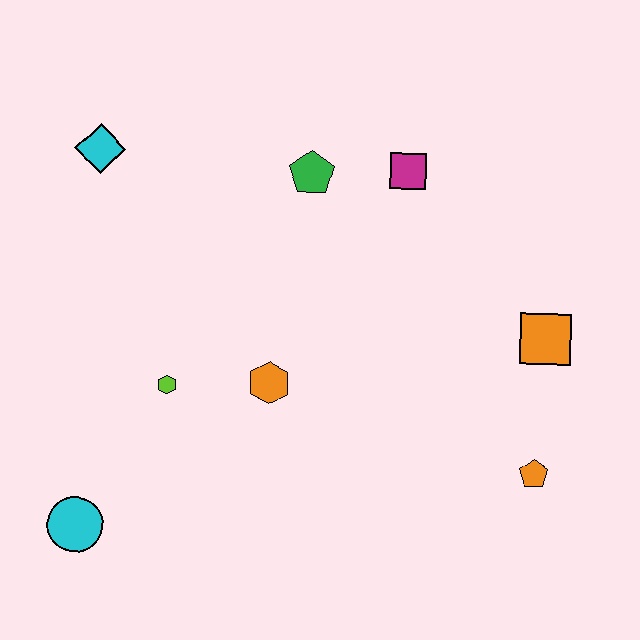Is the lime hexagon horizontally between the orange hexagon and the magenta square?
No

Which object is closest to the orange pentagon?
The orange square is closest to the orange pentagon.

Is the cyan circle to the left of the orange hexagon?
Yes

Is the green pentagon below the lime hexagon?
No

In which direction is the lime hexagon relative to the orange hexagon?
The lime hexagon is to the left of the orange hexagon.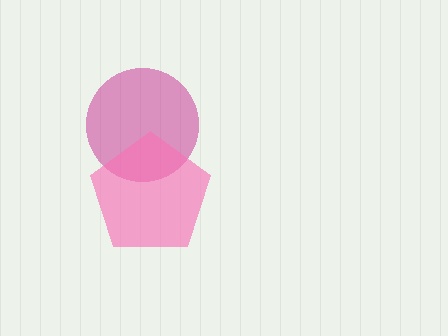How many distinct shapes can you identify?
There are 2 distinct shapes: a magenta circle, a pink pentagon.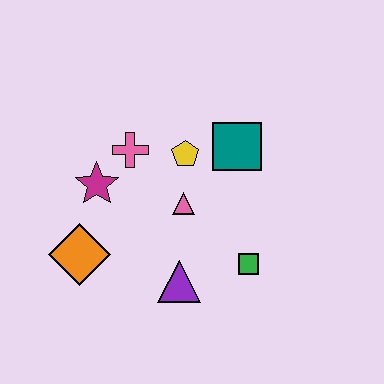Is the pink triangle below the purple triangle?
No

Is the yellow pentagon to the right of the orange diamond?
Yes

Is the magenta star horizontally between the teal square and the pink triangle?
No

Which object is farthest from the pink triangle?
The orange diamond is farthest from the pink triangle.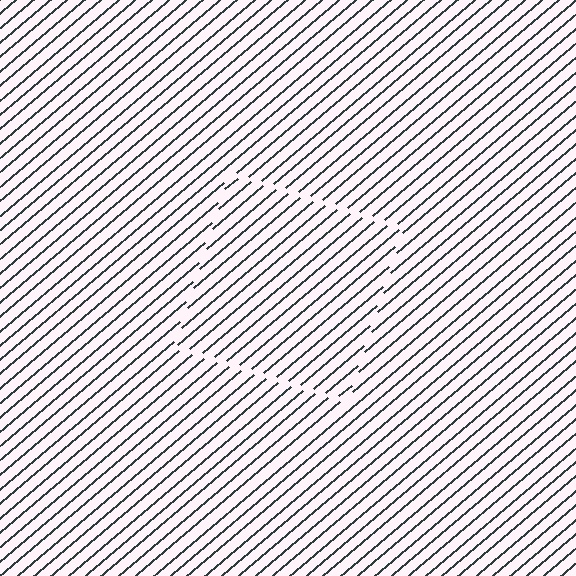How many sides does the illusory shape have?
4 sides — the line-ends trace a square.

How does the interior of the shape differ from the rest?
The interior of the shape contains the same grating, shifted by half a period — the contour is defined by the phase discontinuity where line-ends from the inner and outer gratings abut.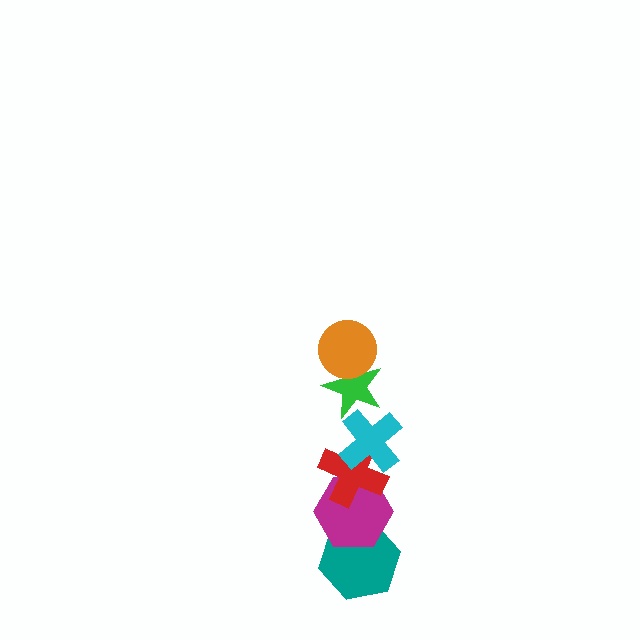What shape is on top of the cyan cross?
The green star is on top of the cyan cross.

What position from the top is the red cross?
The red cross is 4th from the top.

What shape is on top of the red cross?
The cyan cross is on top of the red cross.